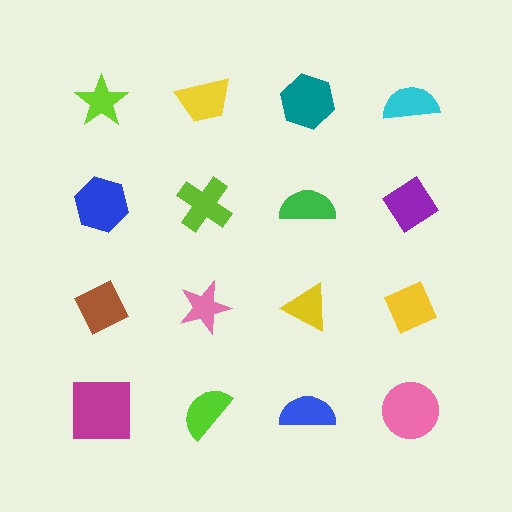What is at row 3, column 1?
A brown diamond.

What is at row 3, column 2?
A pink star.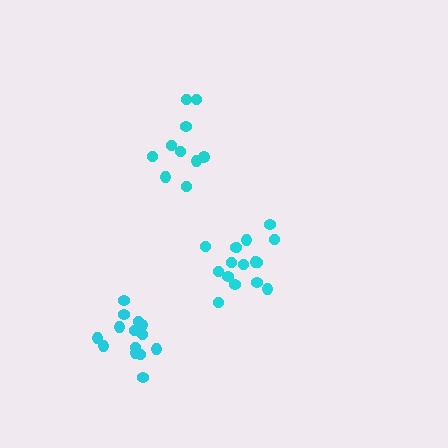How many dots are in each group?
Group 1: 16 dots, Group 2: 10 dots, Group 3: 14 dots (40 total).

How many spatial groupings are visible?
There are 3 spatial groupings.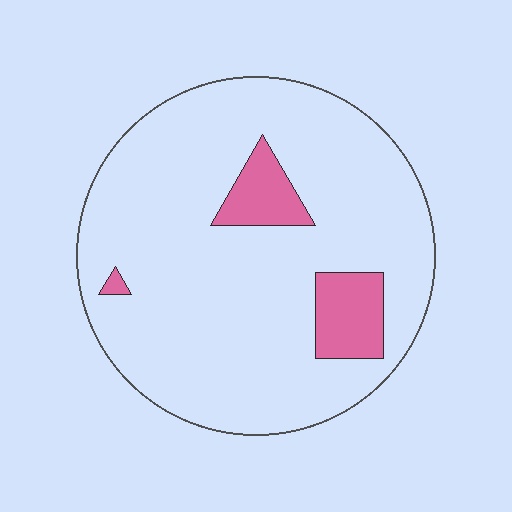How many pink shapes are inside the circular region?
3.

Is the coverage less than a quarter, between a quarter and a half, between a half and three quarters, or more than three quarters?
Less than a quarter.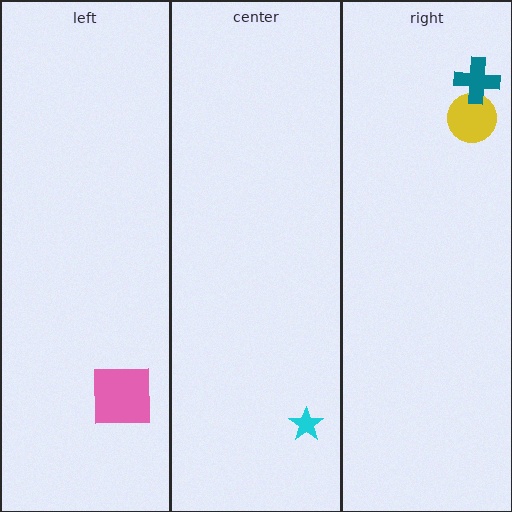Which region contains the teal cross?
The right region.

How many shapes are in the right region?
2.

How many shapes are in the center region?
1.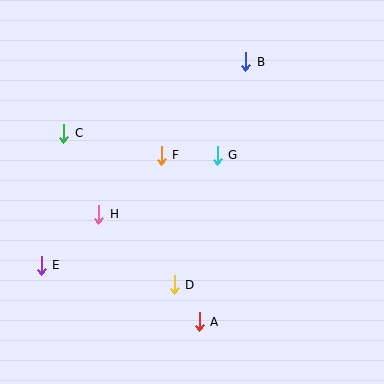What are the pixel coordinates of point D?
Point D is at (174, 285).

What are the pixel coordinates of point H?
Point H is at (99, 214).